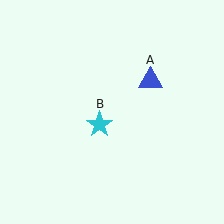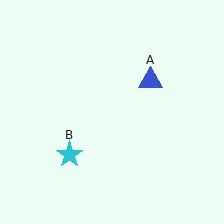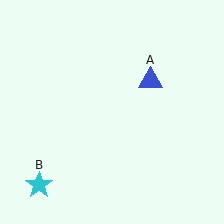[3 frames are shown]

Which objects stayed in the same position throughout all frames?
Blue triangle (object A) remained stationary.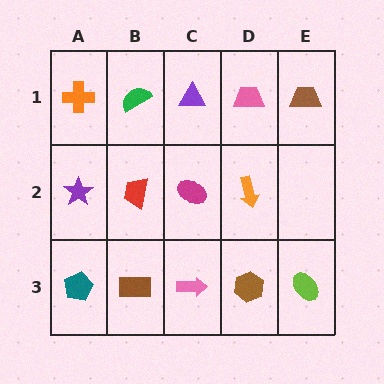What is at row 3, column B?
A brown rectangle.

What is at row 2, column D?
An orange arrow.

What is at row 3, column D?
A brown hexagon.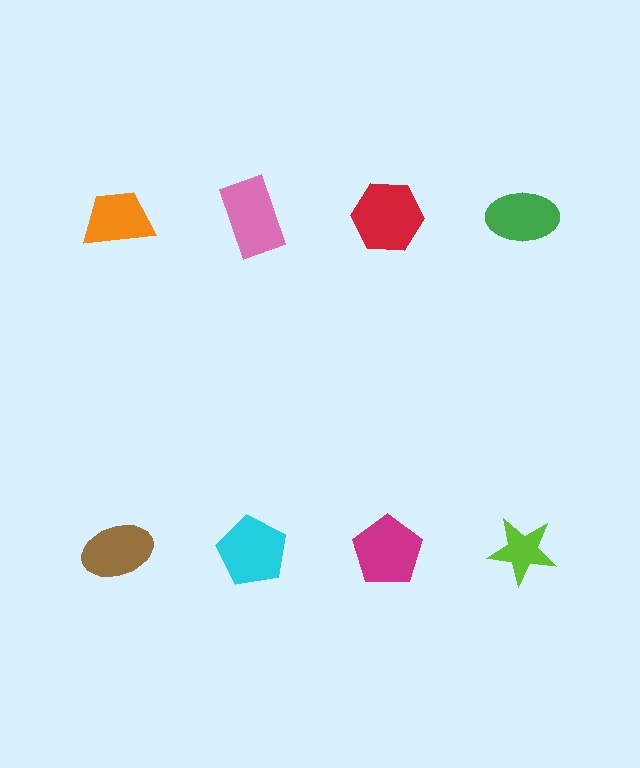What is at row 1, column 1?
An orange trapezoid.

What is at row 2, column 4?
A lime star.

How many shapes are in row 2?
4 shapes.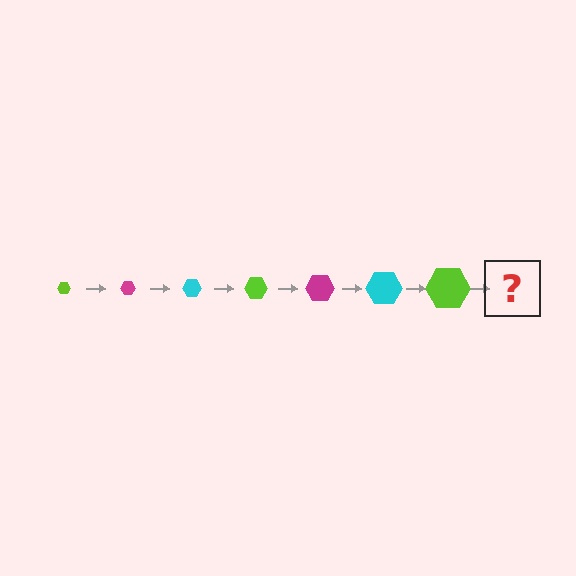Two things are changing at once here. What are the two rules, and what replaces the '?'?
The two rules are that the hexagon grows larger each step and the color cycles through lime, magenta, and cyan. The '?' should be a magenta hexagon, larger than the previous one.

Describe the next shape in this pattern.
It should be a magenta hexagon, larger than the previous one.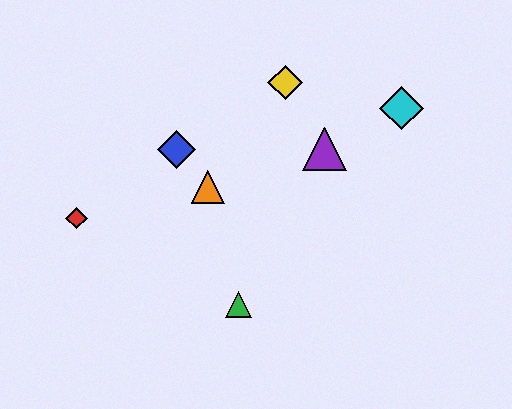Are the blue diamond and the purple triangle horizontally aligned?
Yes, both are at y≈149.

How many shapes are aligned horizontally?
2 shapes (the blue diamond, the purple triangle) are aligned horizontally.